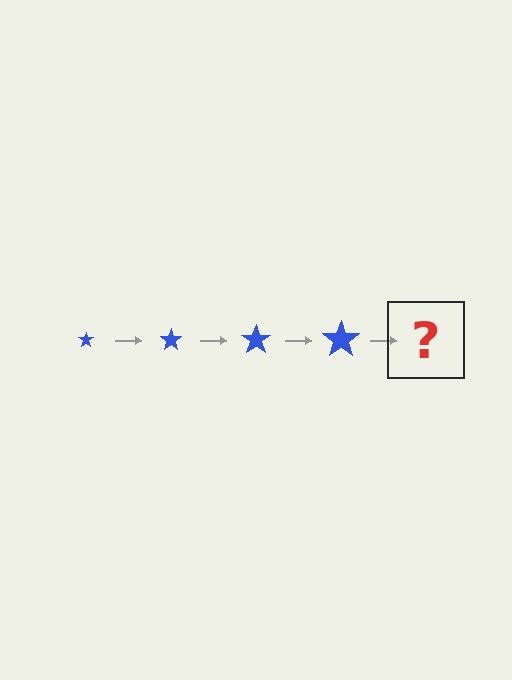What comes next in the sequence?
The next element should be a blue star, larger than the previous one.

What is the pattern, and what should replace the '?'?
The pattern is that the star gets progressively larger each step. The '?' should be a blue star, larger than the previous one.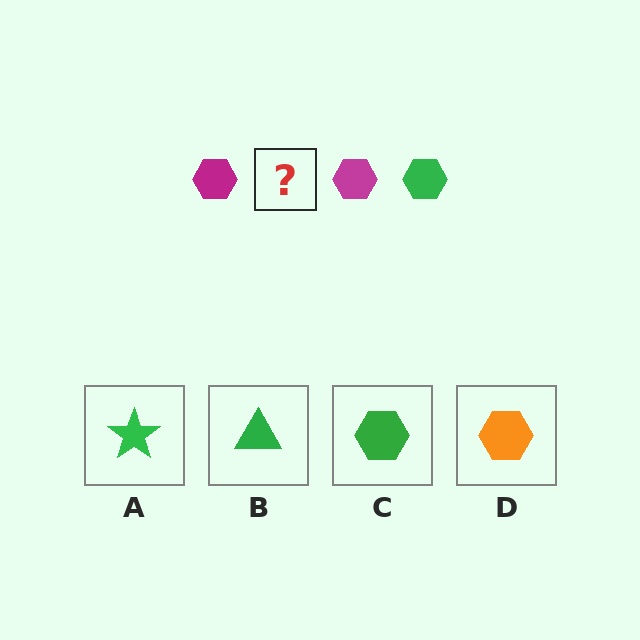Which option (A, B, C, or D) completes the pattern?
C.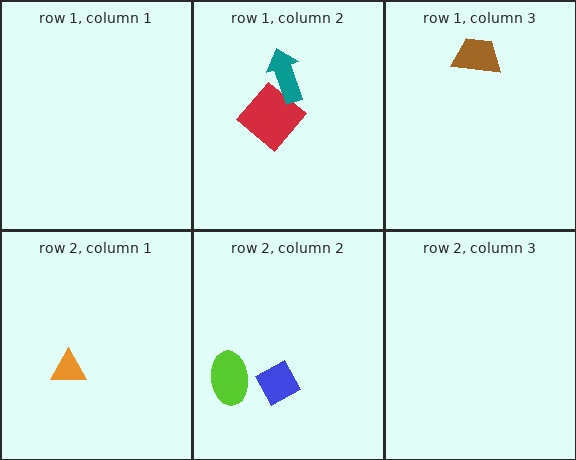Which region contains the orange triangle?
The row 2, column 1 region.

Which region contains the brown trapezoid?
The row 1, column 3 region.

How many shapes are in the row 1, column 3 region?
1.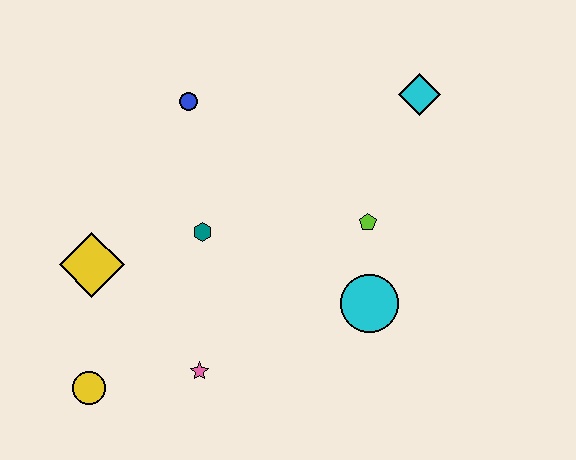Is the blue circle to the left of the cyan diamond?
Yes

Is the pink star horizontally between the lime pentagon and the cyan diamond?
No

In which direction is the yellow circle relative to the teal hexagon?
The yellow circle is below the teal hexagon.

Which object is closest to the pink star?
The yellow circle is closest to the pink star.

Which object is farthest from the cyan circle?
The yellow circle is farthest from the cyan circle.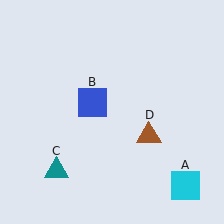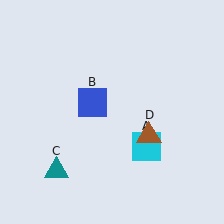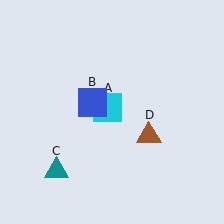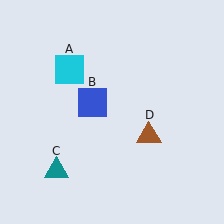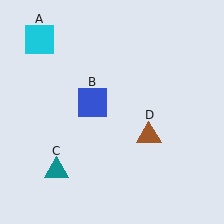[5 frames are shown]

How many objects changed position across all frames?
1 object changed position: cyan square (object A).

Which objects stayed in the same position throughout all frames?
Blue square (object B) and teal triangle (object C) and brown triangle (object D) remained stationary.